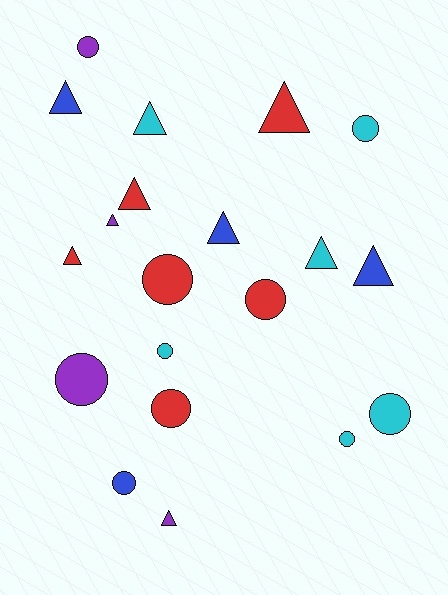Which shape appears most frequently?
Circle, with 10 objects.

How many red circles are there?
There are 3 red circles.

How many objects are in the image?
There are 20 objects.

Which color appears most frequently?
Red, with 6 objects.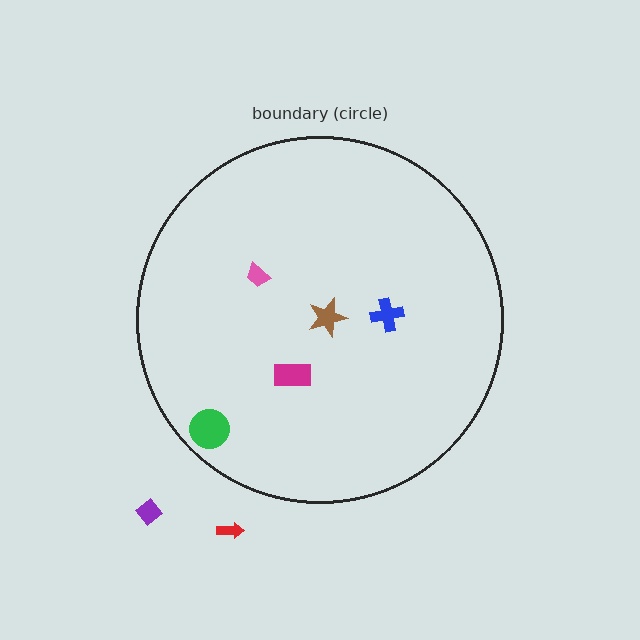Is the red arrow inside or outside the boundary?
Outside.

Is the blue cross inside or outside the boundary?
Inside.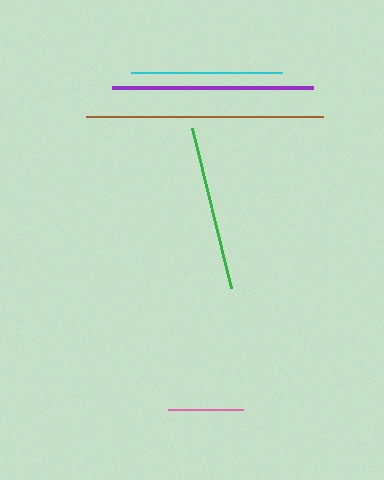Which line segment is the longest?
The brown line is the longest at approximately 237 pixels.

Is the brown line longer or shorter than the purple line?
The brown line is longer than the purple line.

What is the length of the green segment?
The green segment is approximately 165 pixels long.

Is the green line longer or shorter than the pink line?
The green line is longer than the pink line.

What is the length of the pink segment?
The pink segment is approximately 76 pixels long.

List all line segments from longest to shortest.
From longest to shortest: brown, purple, green, cyan, pink.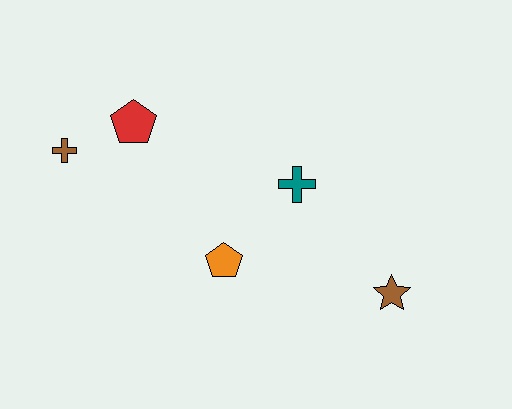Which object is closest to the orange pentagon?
The teal cross is closest to the orange pentagon.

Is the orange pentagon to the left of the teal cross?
Yes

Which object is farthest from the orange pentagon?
The brown cross is farthest from the orange pentagon.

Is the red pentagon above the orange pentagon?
Yes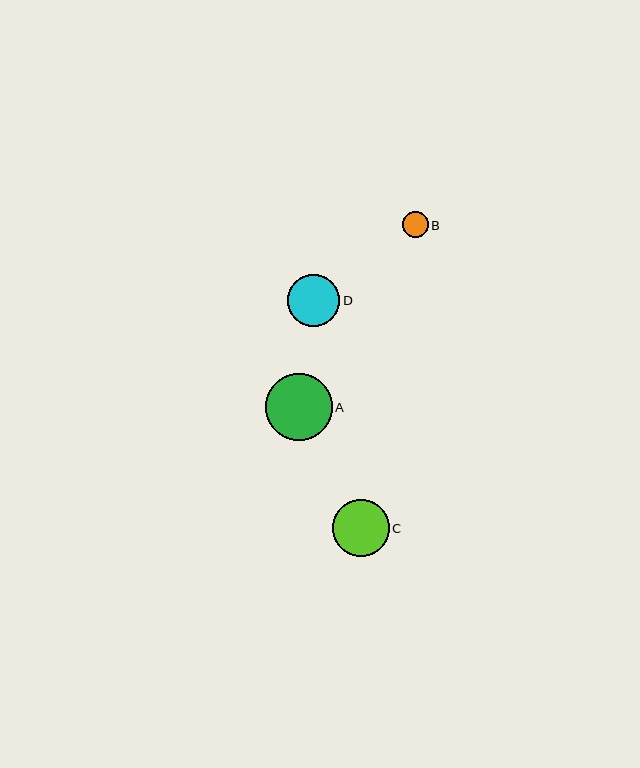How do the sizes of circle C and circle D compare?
Circle C and circle D are approximately the same size.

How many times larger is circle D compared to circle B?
Circle D is approximately 2.0 times the size of circle B.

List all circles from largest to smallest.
From largest to smallest: A, C, D, B.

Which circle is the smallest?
Circle B is the smallest with a size of approximately 26 pixels.